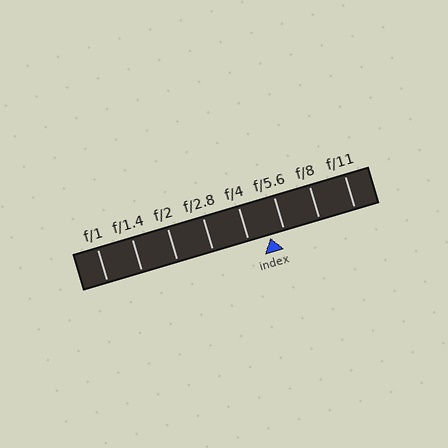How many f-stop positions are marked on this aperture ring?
There are 8 f-stop positions marked.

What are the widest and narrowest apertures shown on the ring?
The widest aperture shown is f/1 and the narrowest is f/11.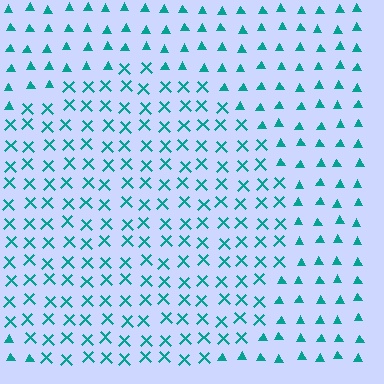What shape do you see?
I see a circle.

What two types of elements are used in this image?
The image uses X marks inside the circle region and triangles outside it.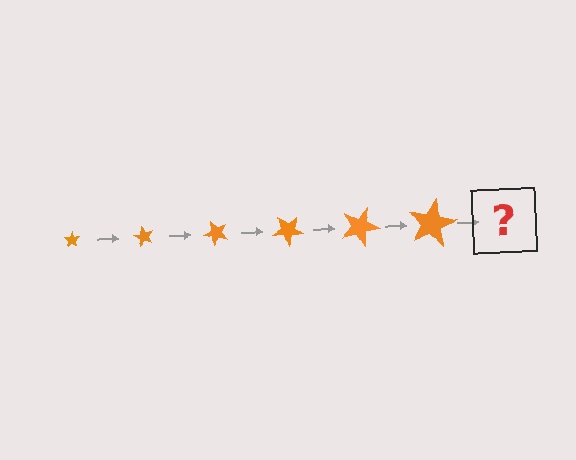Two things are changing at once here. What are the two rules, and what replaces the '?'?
The two rules are that the star grows larger each step and it rotates 60 degrees each step. The '?' should be a star, larger than the previous one and rotated 360 degrees from the start.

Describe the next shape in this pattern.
It should be a star, larger than the previous one and rotated 360 degrees from the start.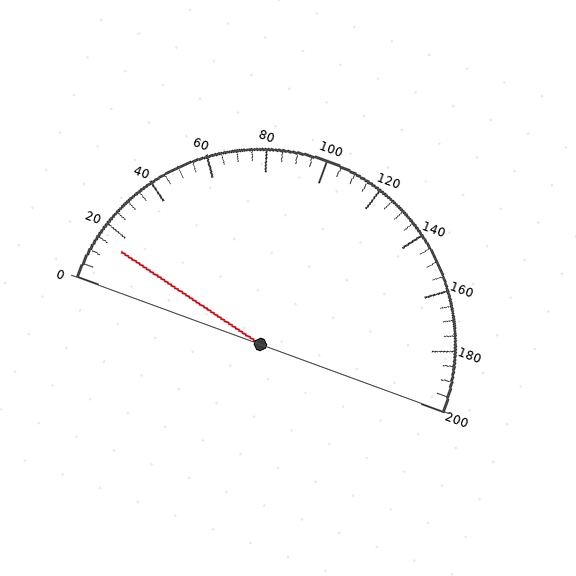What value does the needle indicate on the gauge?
The needle indicates approximately 15.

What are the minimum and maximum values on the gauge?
The gauge ranges from 0 to 200.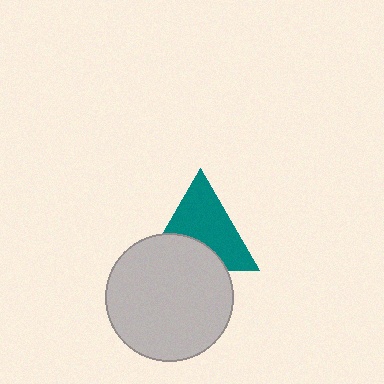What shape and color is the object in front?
The object in front is a light gray circle.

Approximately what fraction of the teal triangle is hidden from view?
Roughly 37% of the teal triangle is hidden behind the light gray circle.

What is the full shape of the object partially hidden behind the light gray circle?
The partially hidden object is a teal triangle.